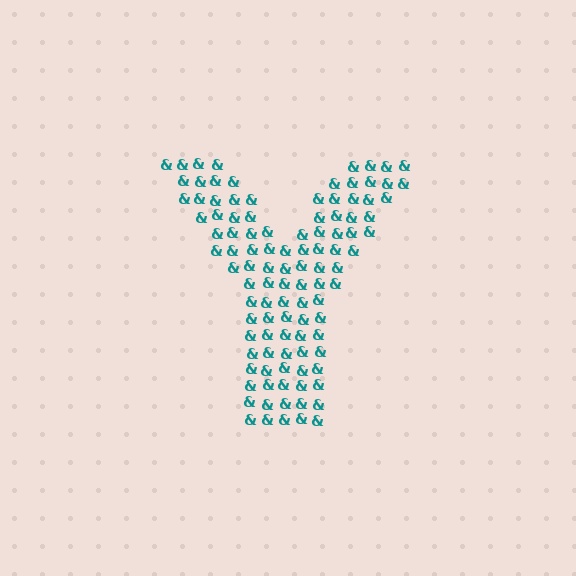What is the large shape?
The large shape is the letter Y.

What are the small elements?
The small elements are ampersands.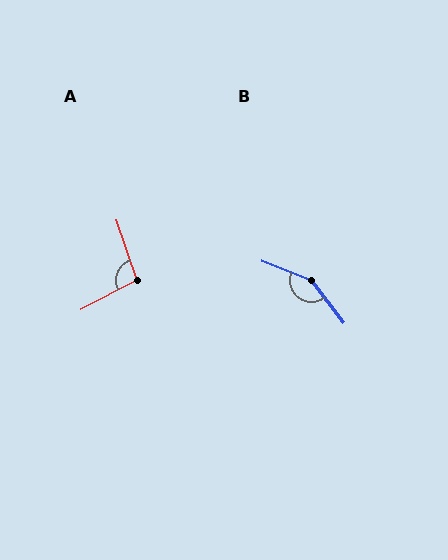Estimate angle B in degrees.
Approximately 150 degrees.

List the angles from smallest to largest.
A (99°), B (150°).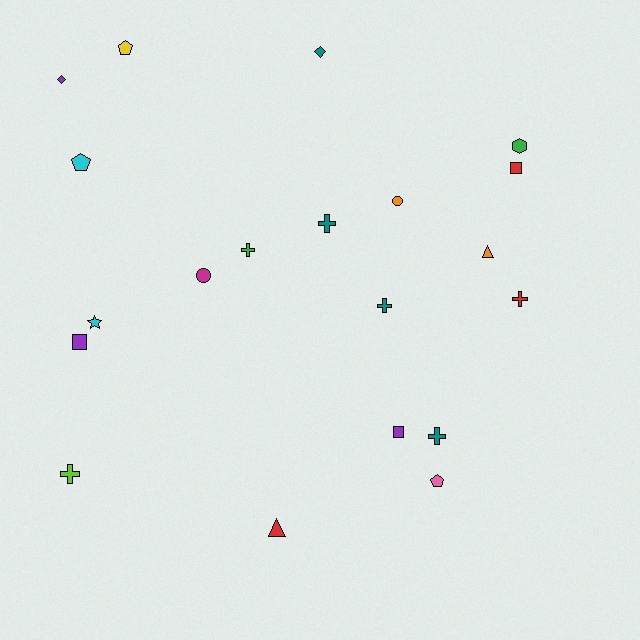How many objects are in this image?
There are 20 objects.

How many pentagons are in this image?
There are 3 pentagons.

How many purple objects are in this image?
There are 3 purple objects.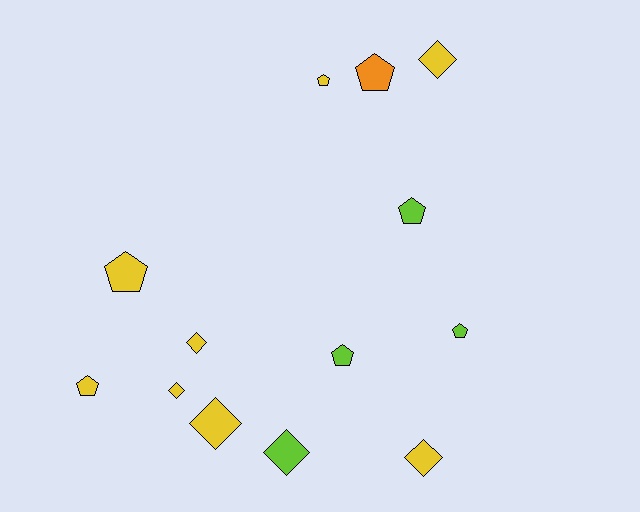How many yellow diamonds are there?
There are 5 yellow diamonds.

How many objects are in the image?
There are 13 objects.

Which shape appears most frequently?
Pentagon, with 7 objects.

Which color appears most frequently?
Yellow, with 8 objects.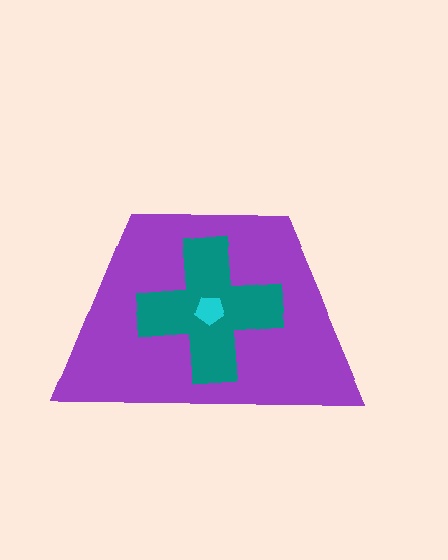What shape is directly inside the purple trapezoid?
The teal cross.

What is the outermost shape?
The purple trapezoid.